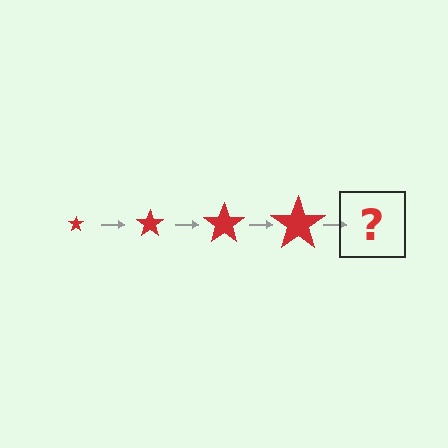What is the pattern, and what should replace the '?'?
The pattern is that the star gets progressively larger each step. The '?' should be a red star, larger than the previous one.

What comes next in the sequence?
The next element should be a red star, larger than the previous one.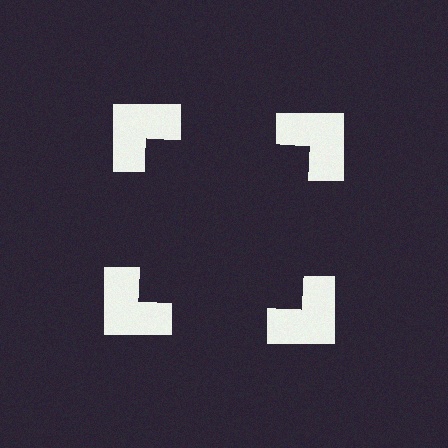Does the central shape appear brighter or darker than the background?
It typically appears slightly darker than the background, even though no actual brightness change is drawn.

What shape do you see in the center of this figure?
An illusory square — its edges are inferred from the aligned wedge cuts in the notched squares, not physically drawn.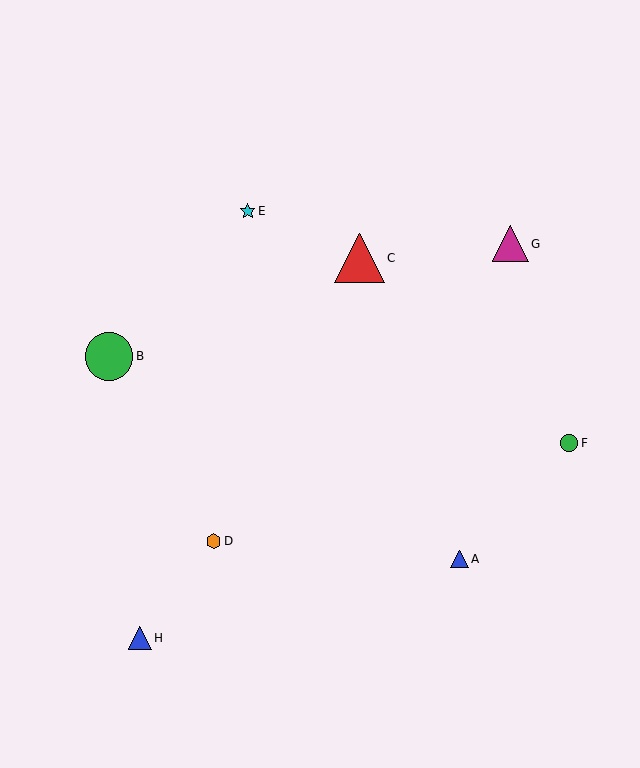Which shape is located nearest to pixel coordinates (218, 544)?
The orange hexagon (labeled D) at (213, 541) is nearest to that location.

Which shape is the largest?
The red triangle (labeled C) is the largest.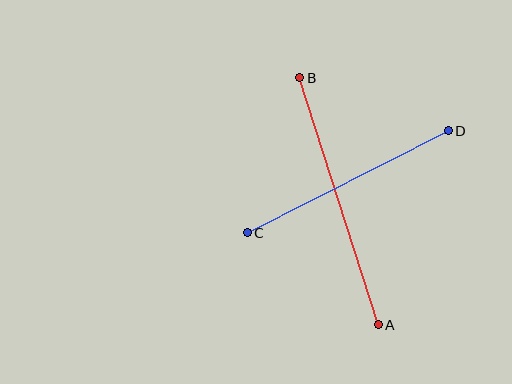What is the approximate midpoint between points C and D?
The midpoint is at approximately (348, 182) pixels.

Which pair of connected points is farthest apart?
Points A and B are farthest apart.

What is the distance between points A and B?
The distance is approximately 259 pixels.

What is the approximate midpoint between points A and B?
The midpoint is at approximately (339, 201) pixels.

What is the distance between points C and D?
The distance is approximately 226 pixels.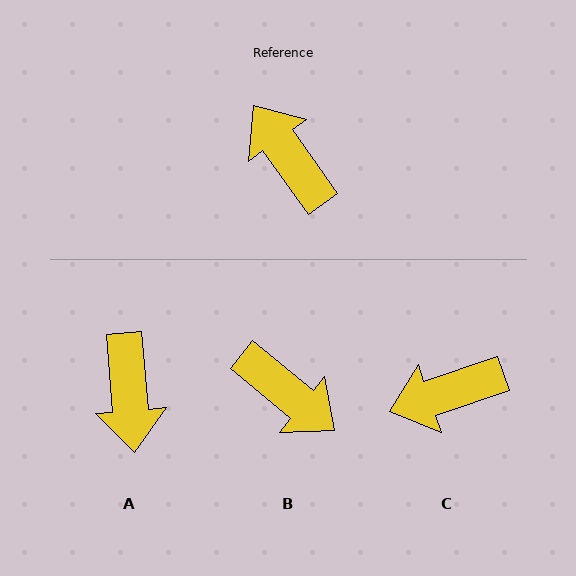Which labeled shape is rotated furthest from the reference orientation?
B, about 165 degrees away.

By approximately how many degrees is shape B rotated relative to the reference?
Approximately 165 degrees clockwise.